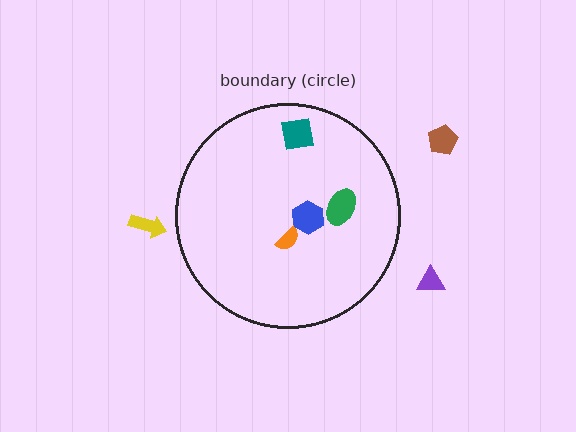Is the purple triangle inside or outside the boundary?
Outside.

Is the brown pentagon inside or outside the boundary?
Outside.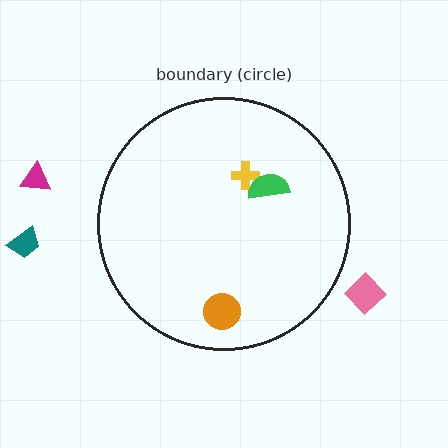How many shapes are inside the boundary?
3 inside, 3 outside.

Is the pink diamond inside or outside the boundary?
Outside.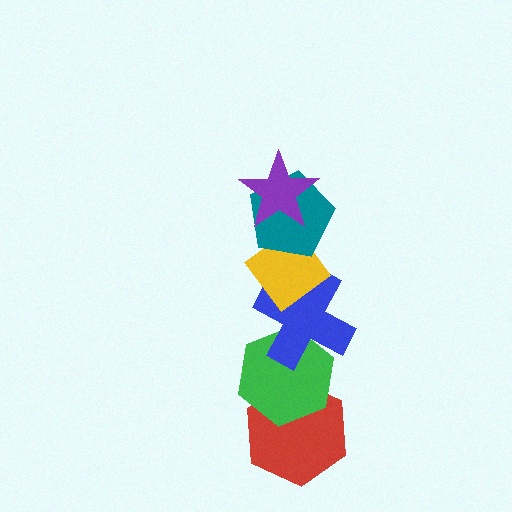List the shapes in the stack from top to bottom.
From top to bottom: the purple star, the teal pentagon, the yellow diamond, the blue cross, the green hexagon, the red hexagon.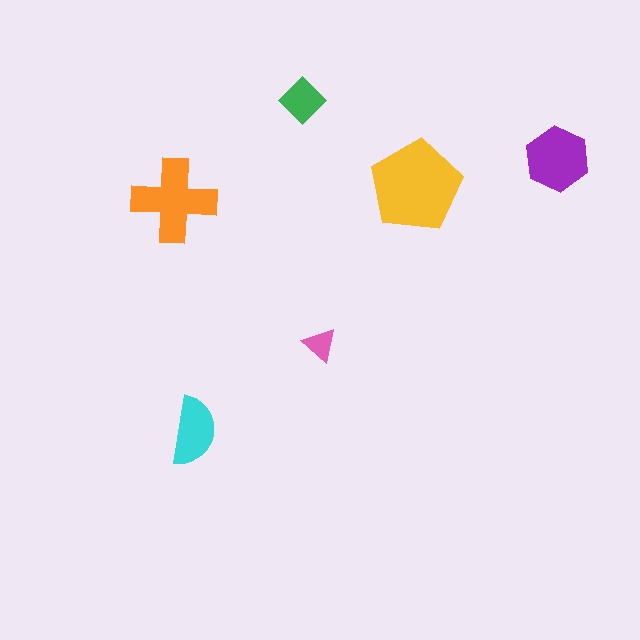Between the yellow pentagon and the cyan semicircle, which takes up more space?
The yellow pentagon.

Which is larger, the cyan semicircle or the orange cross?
The orange cross.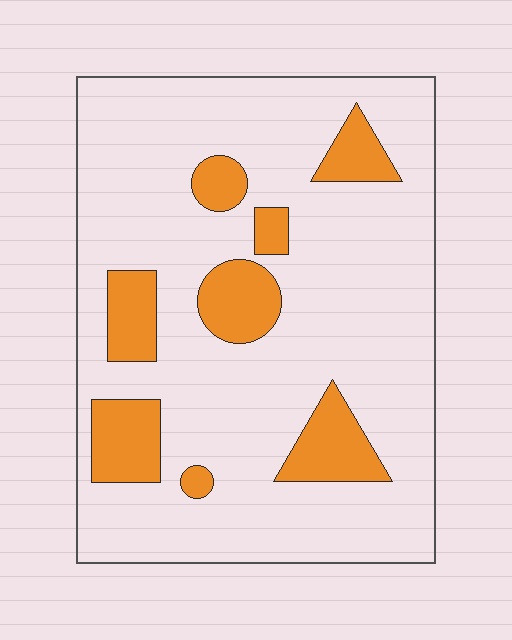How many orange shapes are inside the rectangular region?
8.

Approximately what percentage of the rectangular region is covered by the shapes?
Approximately 20%.